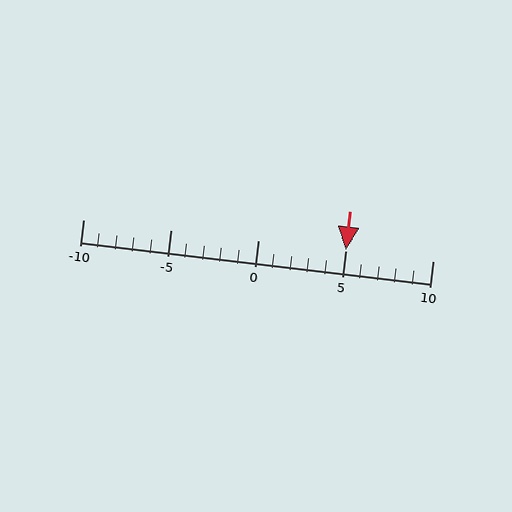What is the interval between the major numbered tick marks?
The major tick marks are spaced 5 units apart.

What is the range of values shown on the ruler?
The ruler shows values from -10 to 10.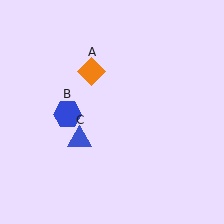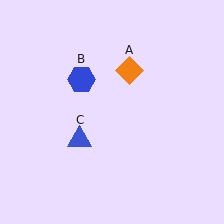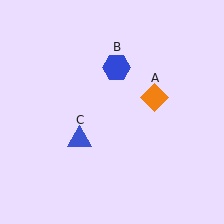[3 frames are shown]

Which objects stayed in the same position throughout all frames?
Blue triangle (object C) remained stationary.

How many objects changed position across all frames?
2 objects changed position: orange diamond (object A), blue hexagon (object B).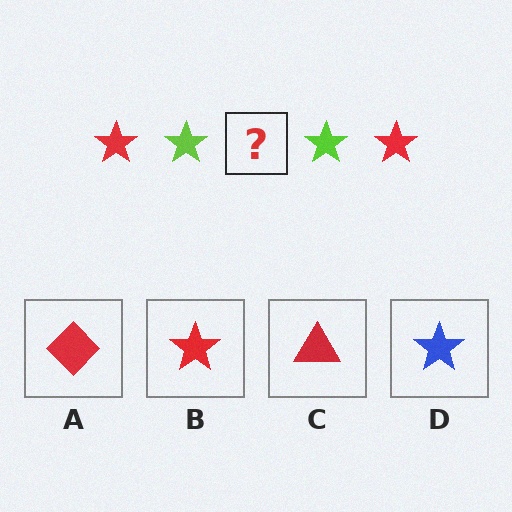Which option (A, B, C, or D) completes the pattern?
B.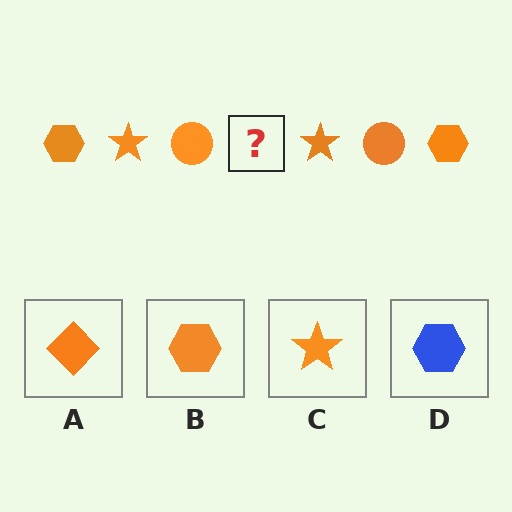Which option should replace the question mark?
Option B.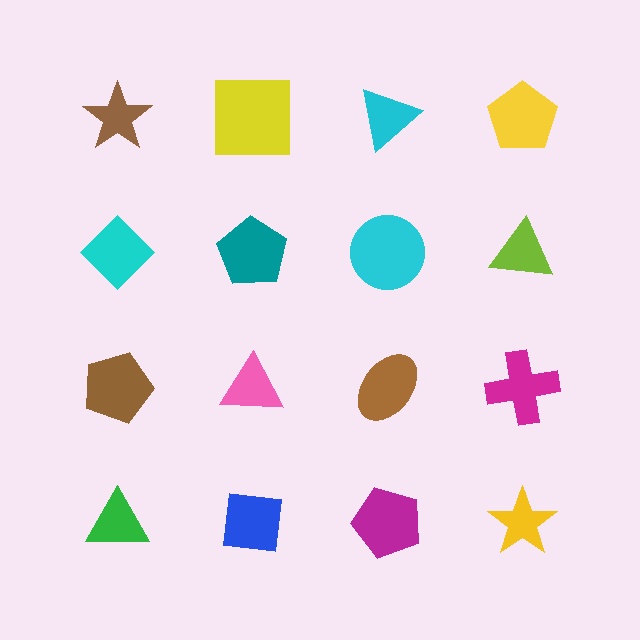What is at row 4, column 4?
A yellow star.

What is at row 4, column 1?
A green triangle.